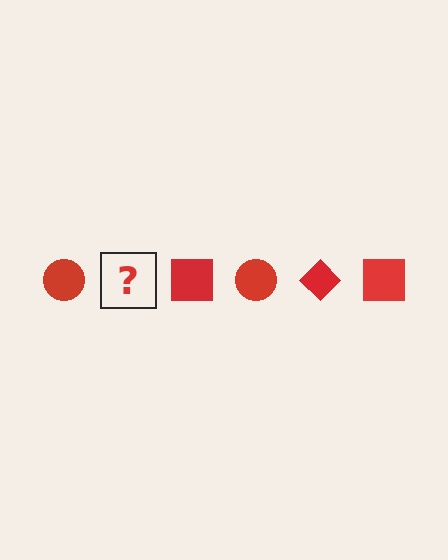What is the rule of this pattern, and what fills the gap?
The rule is that the pattern cycles through circle, diamond, square shapes in red. The gap should be filled with a red diamond.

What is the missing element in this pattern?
The missing element is a red diamond.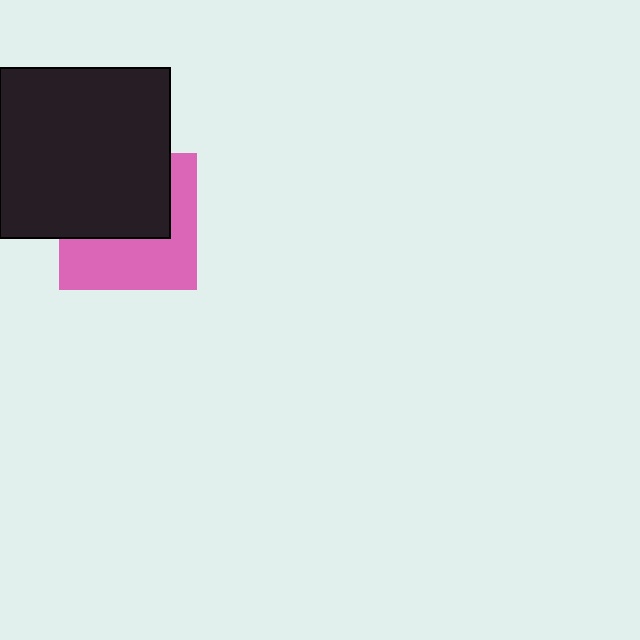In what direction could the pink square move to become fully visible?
The pink square could move down. That would shift it out from behind the black square entirely.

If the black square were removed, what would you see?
You would see the complete pink square.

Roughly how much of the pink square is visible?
About half of it is visible (roughly 49%).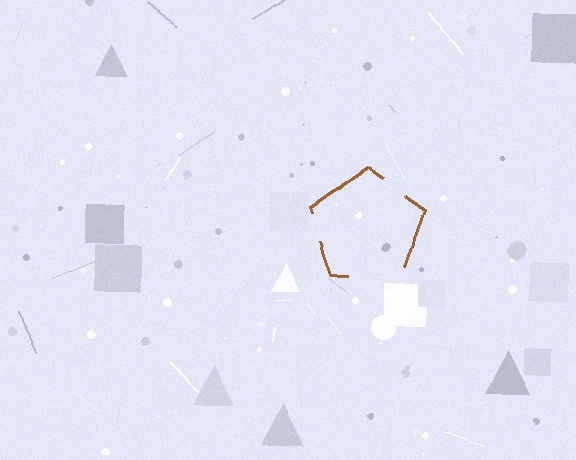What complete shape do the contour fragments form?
The contour fragments form a pentagon.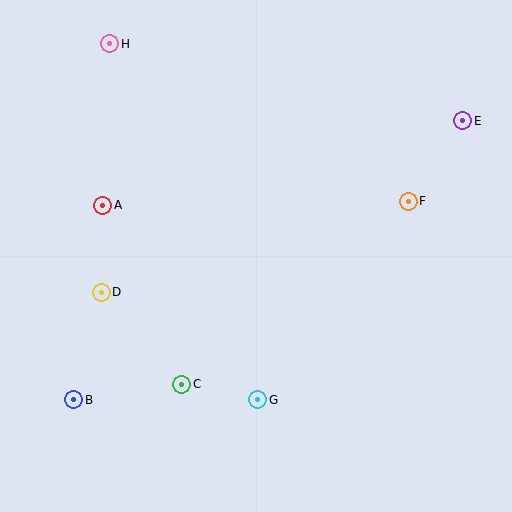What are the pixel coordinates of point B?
Point B is at (74, 400).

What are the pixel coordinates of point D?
Point D is at (101, 292).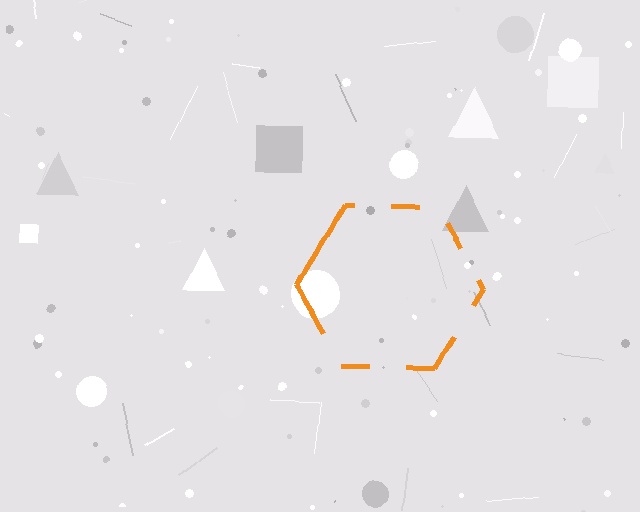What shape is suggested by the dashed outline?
The dashed outline suggests a hexagon.